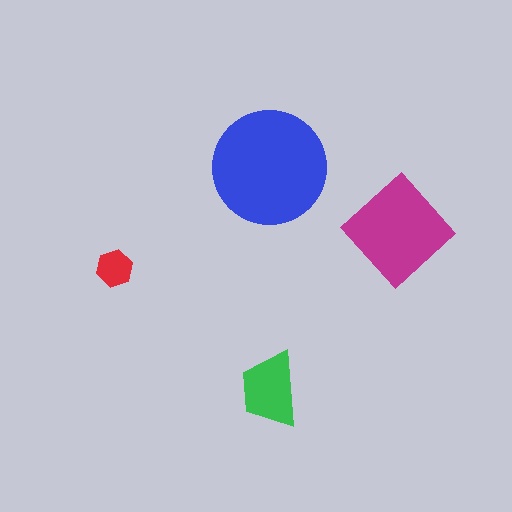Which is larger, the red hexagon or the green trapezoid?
The green trapezoid.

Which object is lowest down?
The green trapezoid is bottommost.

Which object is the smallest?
The red hexagon.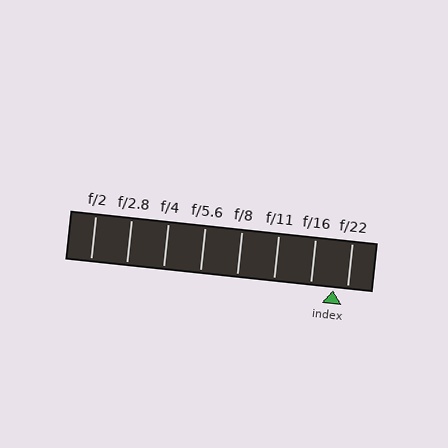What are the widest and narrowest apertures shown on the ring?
The widest aperture shown is f/2 and the narrowest is f/22.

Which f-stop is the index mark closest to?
The index mark is closest to f/22.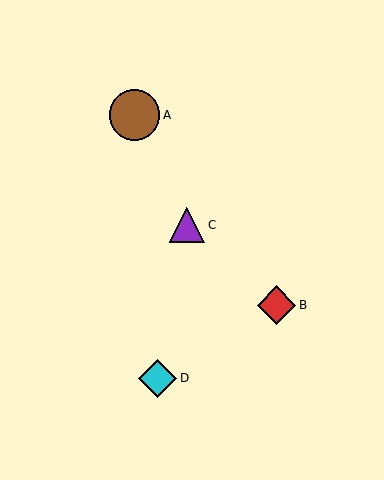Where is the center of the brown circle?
The center of the brown circle is at (135, 115).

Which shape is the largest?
The brown circle (labeled A) is the largest.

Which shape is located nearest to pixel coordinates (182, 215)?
The purple triangle (labeled C) at (187, 225) is nearest to that location.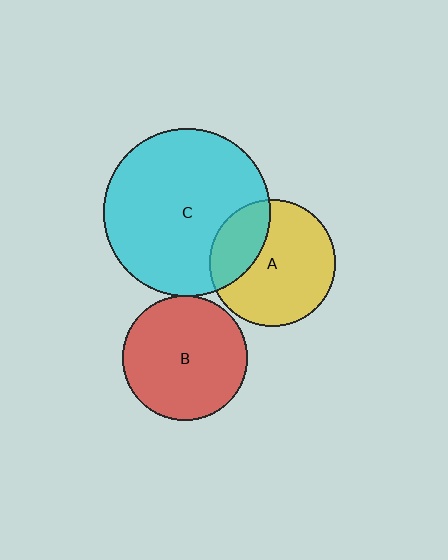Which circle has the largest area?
Circle C (cyan).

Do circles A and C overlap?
Yes.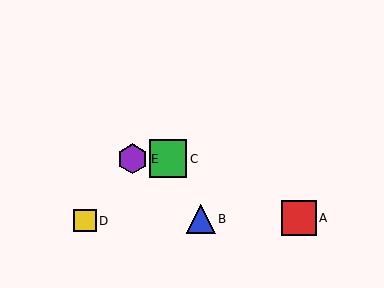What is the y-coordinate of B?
Object B is at y≈219.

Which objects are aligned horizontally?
Objects C, E are aligned horizontally.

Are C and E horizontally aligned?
Yes, both are at y≈159.